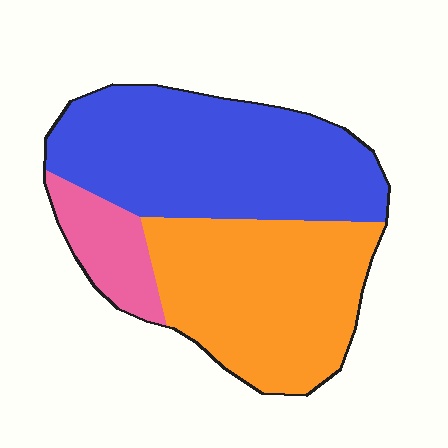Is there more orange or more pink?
Orange.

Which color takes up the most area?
Blue, at roughly 45%.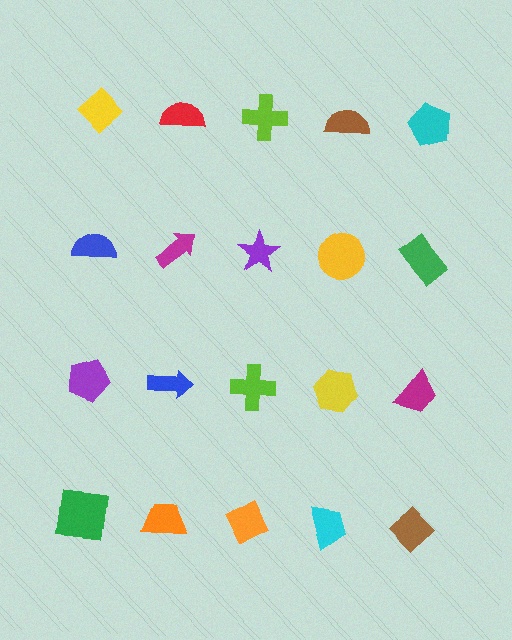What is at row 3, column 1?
A purple pentagon.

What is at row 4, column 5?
A brown diamond.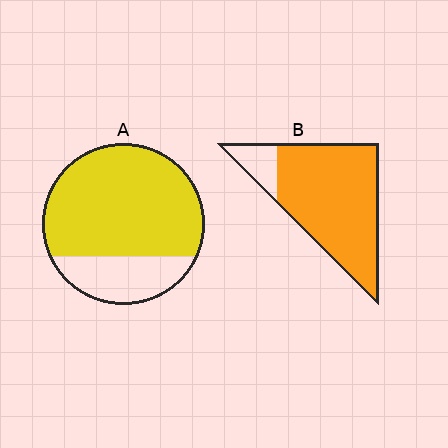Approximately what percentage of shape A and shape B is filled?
A is approximately 75% and B is approximately 85%.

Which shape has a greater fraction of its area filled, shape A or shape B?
Shape B.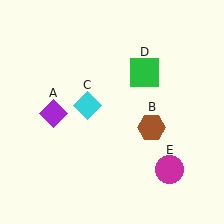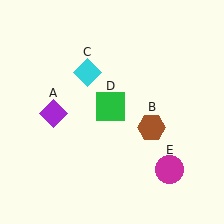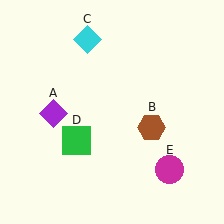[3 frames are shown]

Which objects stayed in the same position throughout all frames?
Purple diamond (object A) and brown hexagon (object B) and magenta circle (object E) remained stationary.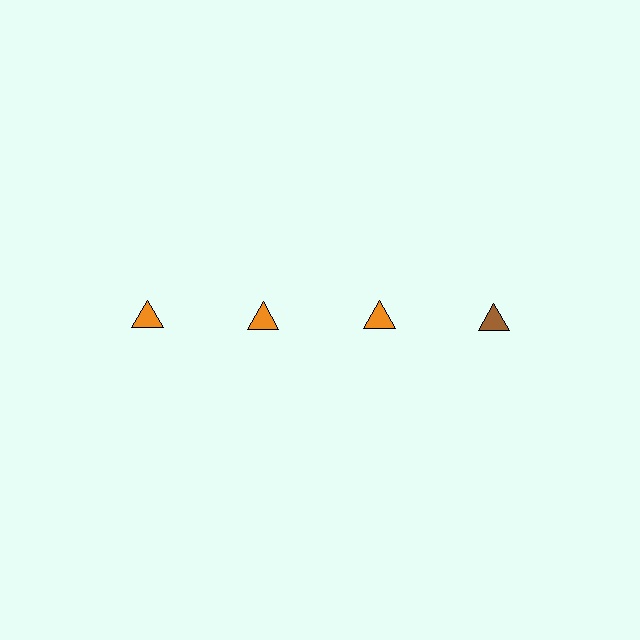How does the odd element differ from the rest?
It has a different color: brown instead of orange.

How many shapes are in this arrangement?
There are 4 shapes arranged in a grid pattern.